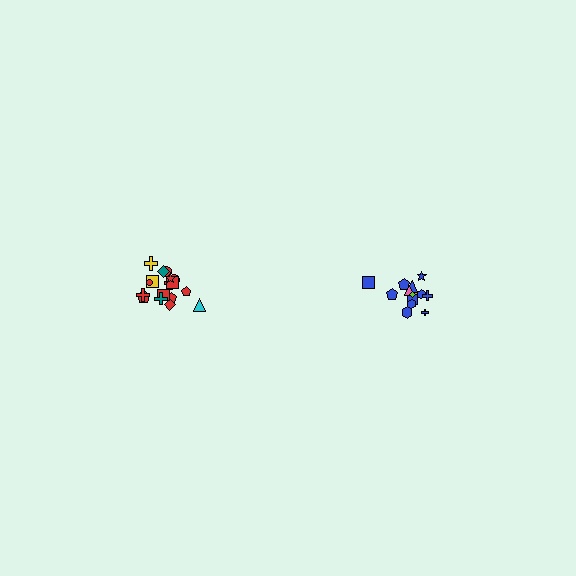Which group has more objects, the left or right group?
The left group.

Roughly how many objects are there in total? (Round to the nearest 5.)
Roughly 35 objects in total.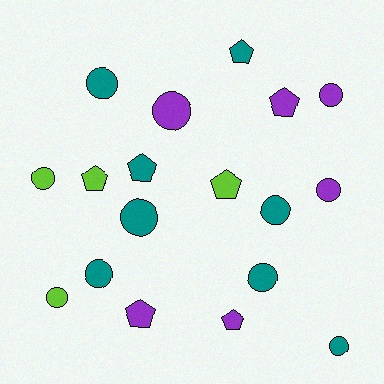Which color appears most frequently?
Teal, with 8 objects.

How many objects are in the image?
There are 18 objects.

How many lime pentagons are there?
There are 2 lime pentagons.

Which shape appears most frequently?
Circle, with 11 objects.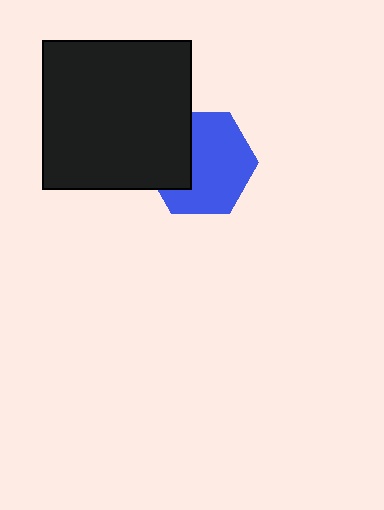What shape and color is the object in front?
The object in front is a black square.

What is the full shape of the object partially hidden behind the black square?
The partially hidden object is a blue hexagon.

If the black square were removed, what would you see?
You would see the complete blue hexagon.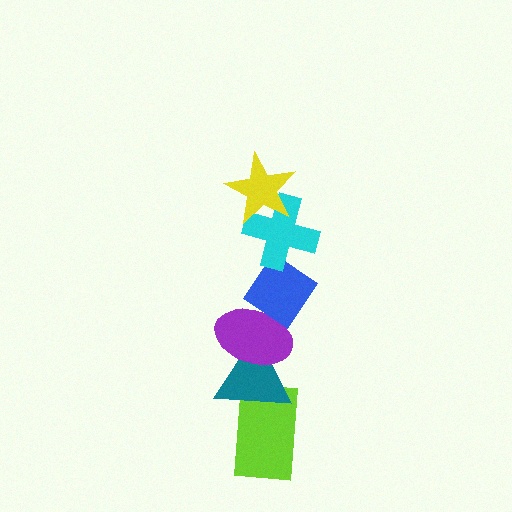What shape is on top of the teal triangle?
The purple ellipse is on top of the teal triangle.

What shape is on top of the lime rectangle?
The teal triangle is on top of the lime rectangle.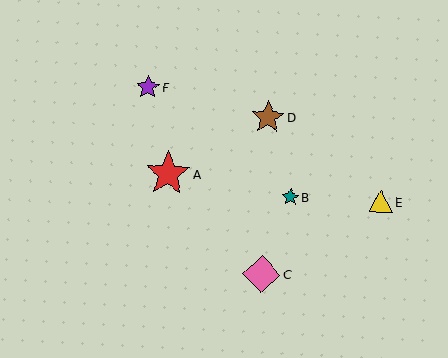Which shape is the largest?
The red star (labeled A) is the largest.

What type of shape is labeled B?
Shape B is a teal star.